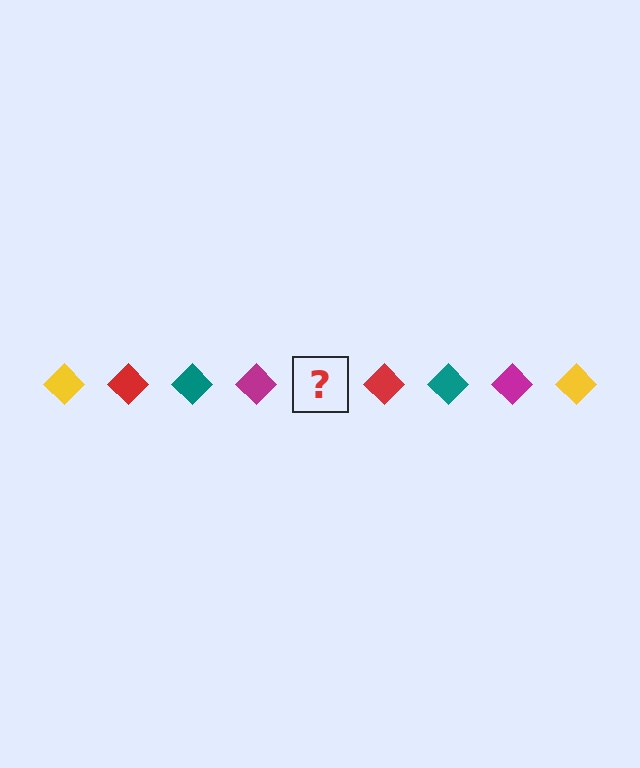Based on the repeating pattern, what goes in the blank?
The blank should be a yellow diamond.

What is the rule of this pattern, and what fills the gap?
The rule is that the pattern cycles through yellow, red, teal, magenta diamonds. The gap should be filled with a yellow diamond.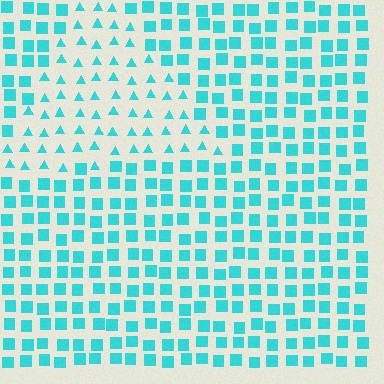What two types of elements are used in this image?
The image uses triangles inside the triangle region and squares outside it.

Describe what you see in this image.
The image is filled with small cyan elements arranged in a uniform grid. A triangle-shaped region contains triangles, while the surrounding area contains squares. The boundary is defined purely by the change in element shape.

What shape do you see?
I see a triangle.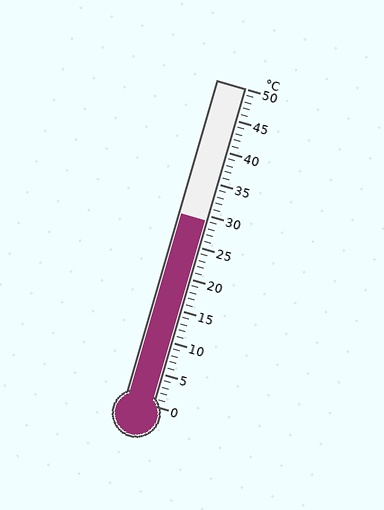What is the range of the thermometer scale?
The thermometer scale ranges from 0°C to 50°C.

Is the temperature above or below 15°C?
The temperature is above 15°C.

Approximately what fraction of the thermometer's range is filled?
The thermometer is filled to approximately 60% of its range.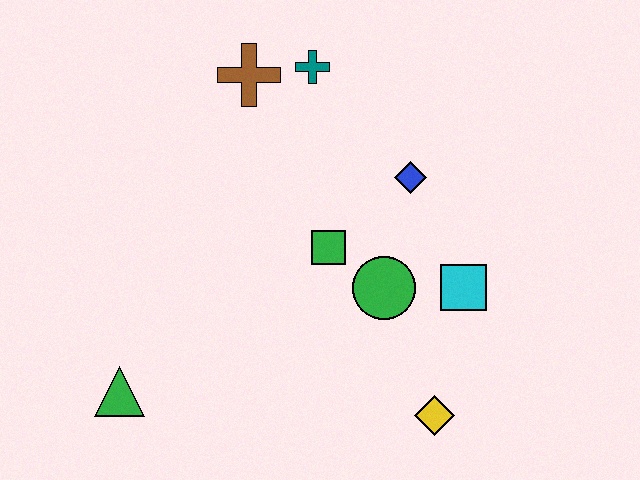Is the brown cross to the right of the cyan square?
No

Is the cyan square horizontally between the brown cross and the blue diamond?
No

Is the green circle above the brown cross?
No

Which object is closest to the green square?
The green circle is closest to the green square.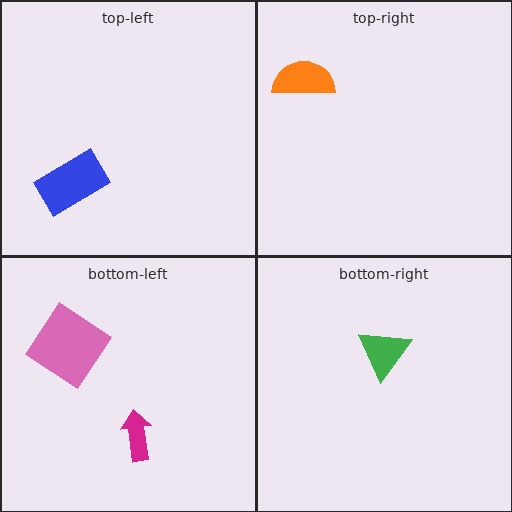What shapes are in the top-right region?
The orange semicircle.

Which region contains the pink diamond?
The bottom-left region.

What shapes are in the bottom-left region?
The pink diamond, the magenta arrow.